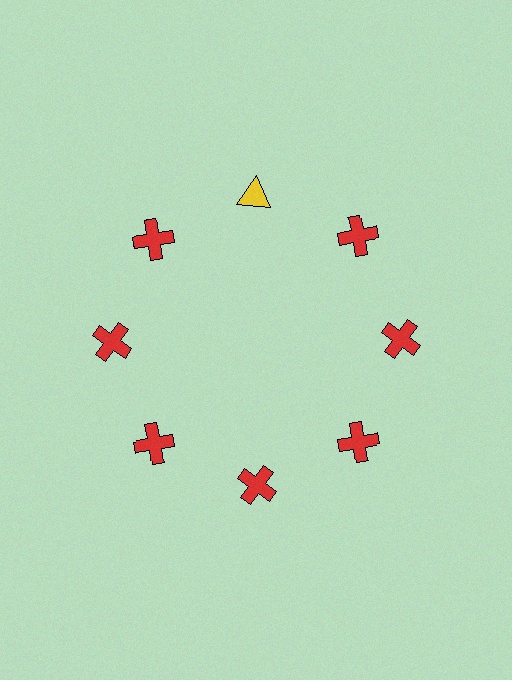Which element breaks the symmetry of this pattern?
The yellow triangle at roughly the 12 o'clock position breaks the symmetry. All other shapes are red crosses.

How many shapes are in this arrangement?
There are 8 shapes arranged in a ring pattern.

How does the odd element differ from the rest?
It differs in both color (yellow instead of red) and shape (triangle instead of cross).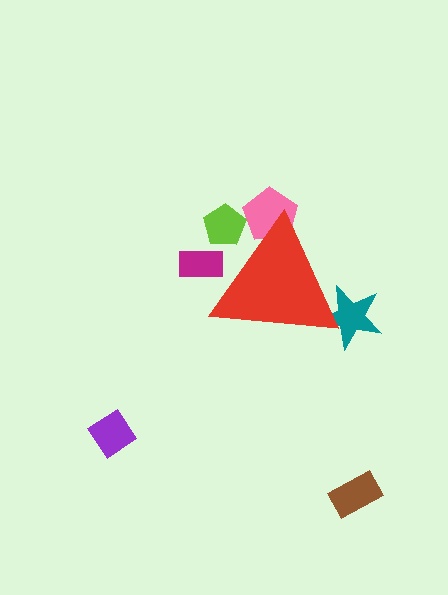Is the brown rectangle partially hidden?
No, the brown rectangle is fully visible.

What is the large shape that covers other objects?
A red triangle.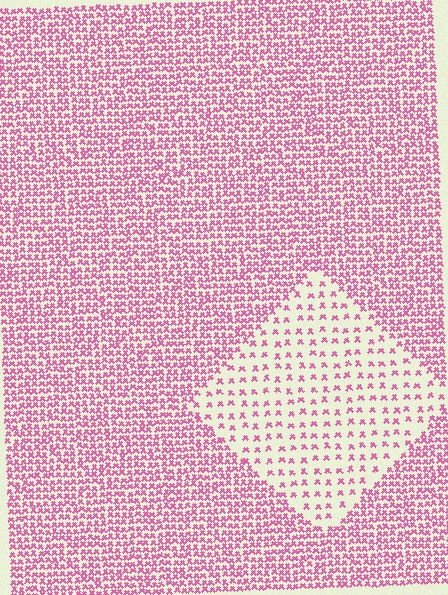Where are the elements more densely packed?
The elements are more densely packed outside the diamond boundary.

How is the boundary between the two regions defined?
The boundary is defined by a change in element density (approximately 2.8x ratio). All elements are the same color, size, and shape.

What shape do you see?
I see a diamond.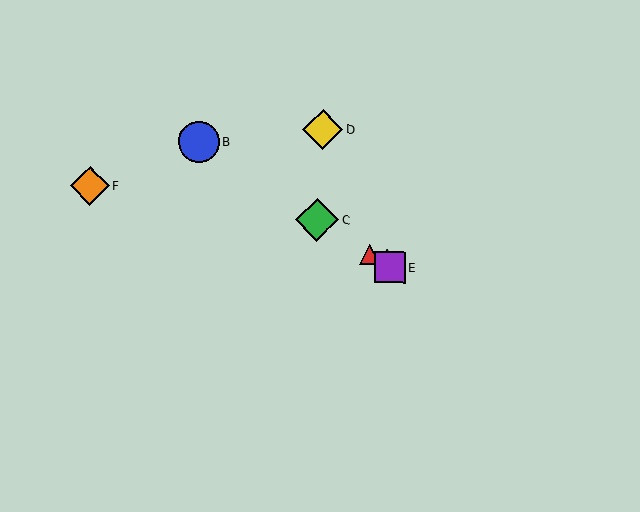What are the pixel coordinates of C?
Object C is at (317, 220).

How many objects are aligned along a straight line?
4 objects (A, B, C, E) are aligned along a straight line.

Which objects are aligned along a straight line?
Objects A, B, C, E are aligned along a straight line.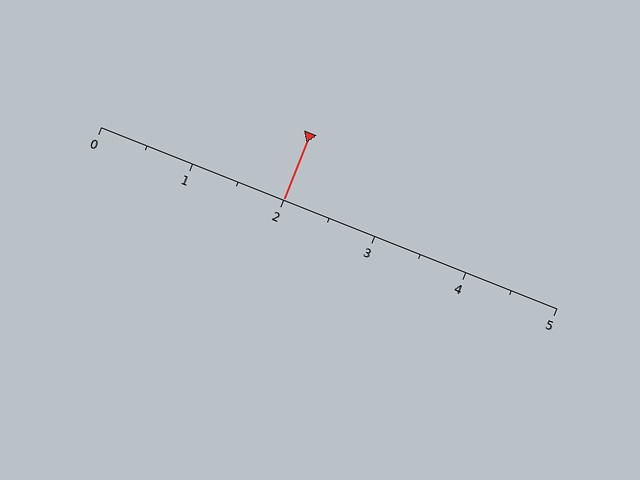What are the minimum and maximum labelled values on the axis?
The axis runs from 0 to 5.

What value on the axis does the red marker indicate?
The marker indicates approximately 2.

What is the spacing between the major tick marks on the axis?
The major ticks are spaced 1 apart.